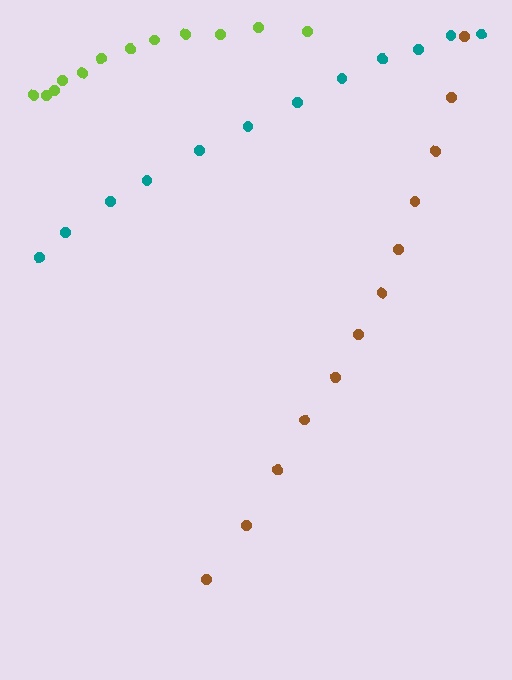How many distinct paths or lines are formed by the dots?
There are 3 distinct paths.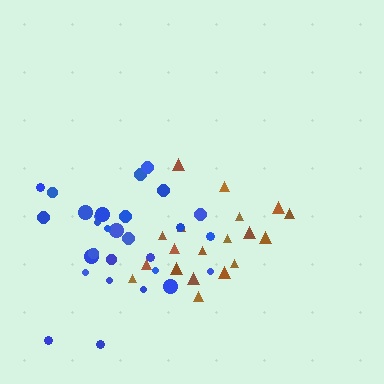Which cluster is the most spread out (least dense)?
Blue.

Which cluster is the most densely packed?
Brown.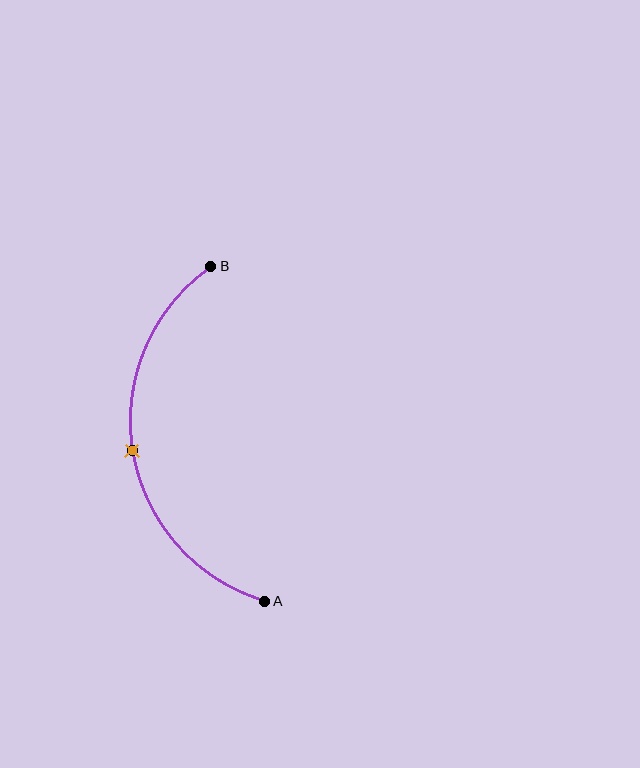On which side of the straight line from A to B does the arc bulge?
The arc bulges to the left of the straight line connecting A and B.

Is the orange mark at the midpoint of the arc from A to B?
Yes. The orange mark lies on the arc at equal arc-length from both A and B — it is the arc midpoint.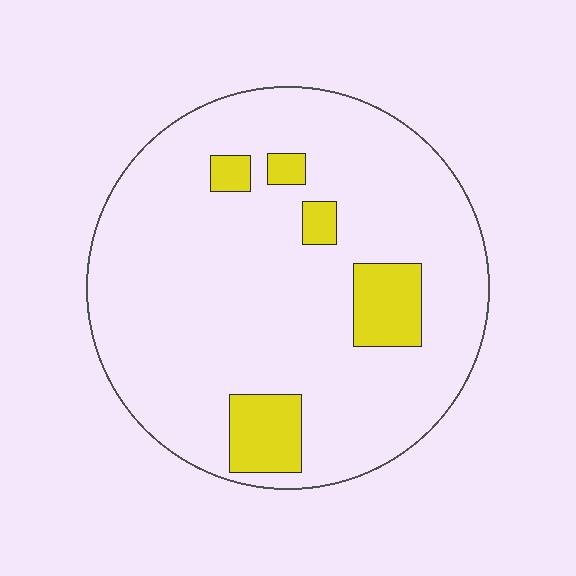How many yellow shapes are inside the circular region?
5.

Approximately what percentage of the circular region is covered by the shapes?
Approximately 10%.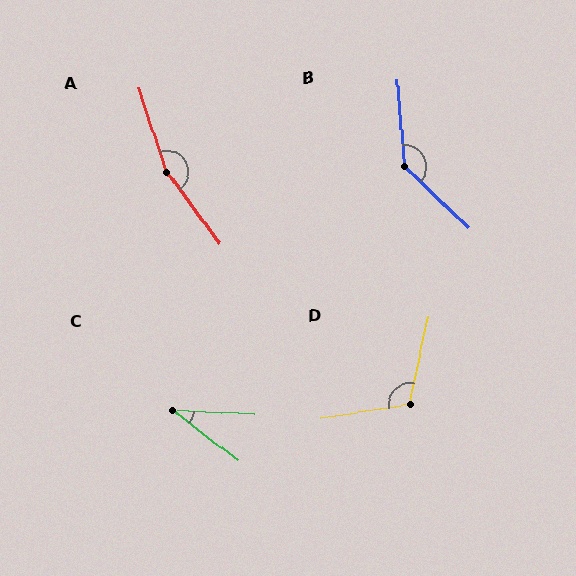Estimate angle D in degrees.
Approximately 111 degrees.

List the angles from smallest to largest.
C (35°), D (111°), B (139°), A (162°).